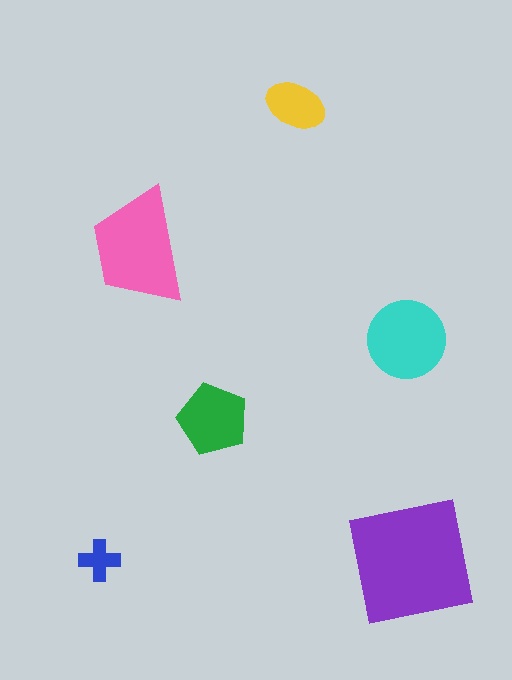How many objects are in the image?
There are 6 objects in the image.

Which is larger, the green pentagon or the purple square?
The purple square.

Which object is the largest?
The purple square.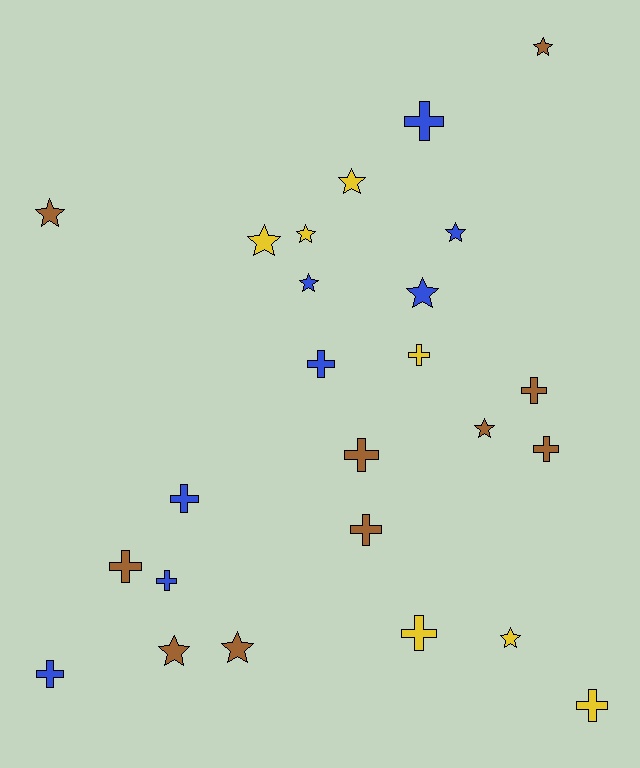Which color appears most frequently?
Brown, with 10 objects.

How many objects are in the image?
There are 25 objects.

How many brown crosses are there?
There are 5 brown crosses.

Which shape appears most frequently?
Cross, with 13 objects.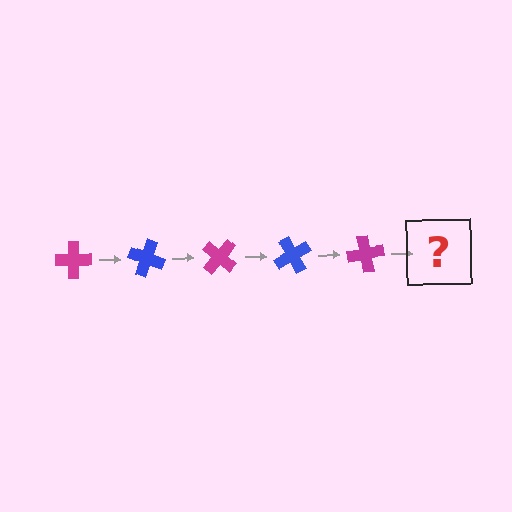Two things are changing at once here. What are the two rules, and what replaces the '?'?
The two rules are that it rotates 20 degrees each step and the color cycles through magenta and blue. The '?' should be a blue cross, rotated 100 degrees from the start.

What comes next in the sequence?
The next element should be a blue cross, rotated 100 degrees from the start.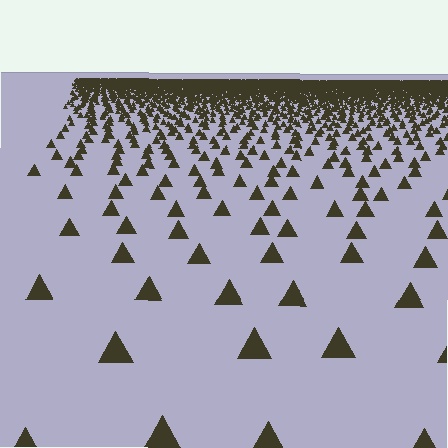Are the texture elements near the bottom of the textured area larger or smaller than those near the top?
Larger. Near the bottom, elements are closer to the viewer and appear at a bigger on-screen size.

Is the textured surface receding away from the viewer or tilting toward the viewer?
The surface is receding away from the viewer. Texture elements get smaller and denser toward the top.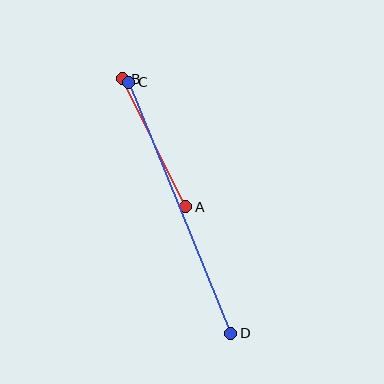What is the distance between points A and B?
The distance is approximately 143 pixels.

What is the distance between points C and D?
The distance is approximately 271 pixels.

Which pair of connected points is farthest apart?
Points C and D are farthest apart.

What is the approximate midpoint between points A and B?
The midpoint is at approximately (154, 143) pixels.